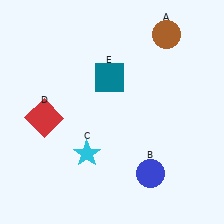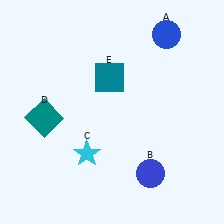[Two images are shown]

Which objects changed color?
A changed from brown to blue. D changed from red to teal.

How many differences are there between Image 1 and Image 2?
There are 2 differences between the two images.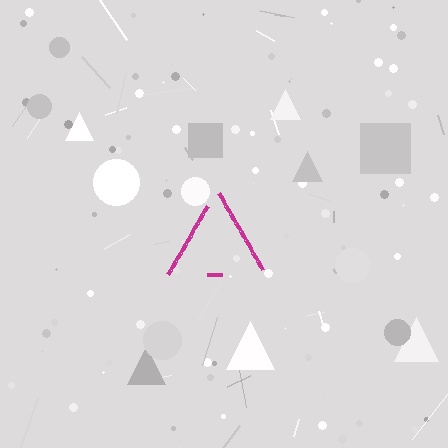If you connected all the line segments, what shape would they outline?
They would outline a triangle.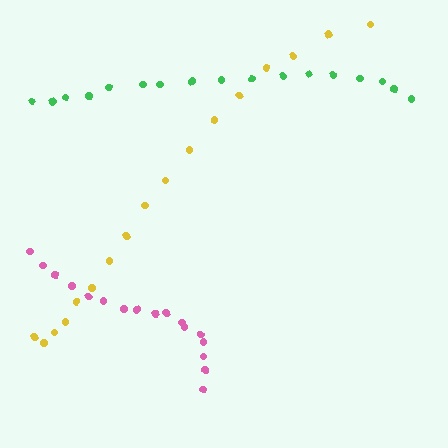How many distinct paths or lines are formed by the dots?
There are 3 distinct paths.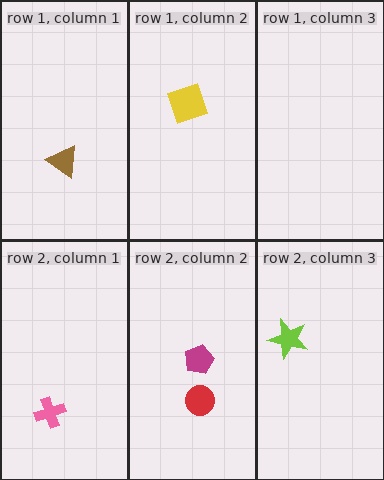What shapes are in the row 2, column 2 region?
The magenta pentagon, the red circle.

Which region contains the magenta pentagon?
The row 2, column 2 region.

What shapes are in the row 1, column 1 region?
The brown triangle.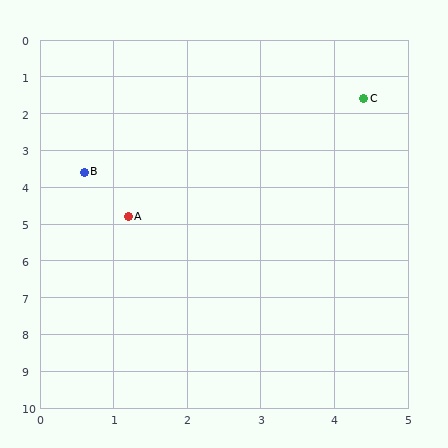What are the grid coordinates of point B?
Point B is at approximately (0.6, 3.6).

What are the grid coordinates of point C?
Point C is at approximately (4.4, 1.6).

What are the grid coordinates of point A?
Point A is at approximately (1.2, 4.8).